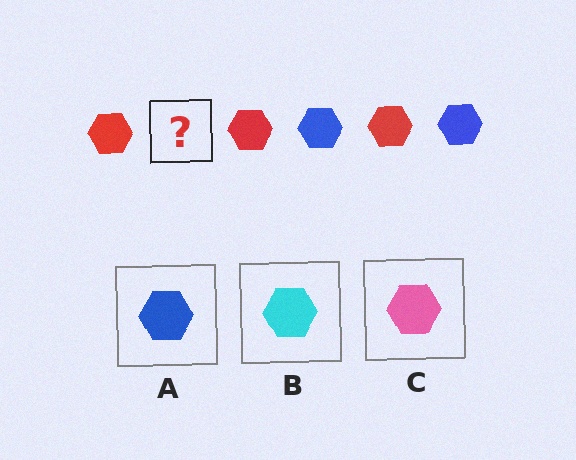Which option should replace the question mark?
Option A.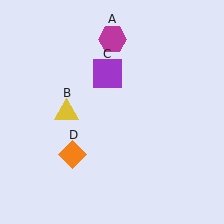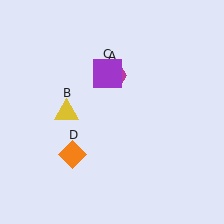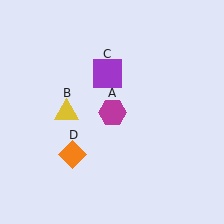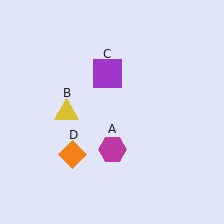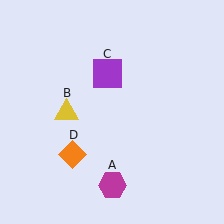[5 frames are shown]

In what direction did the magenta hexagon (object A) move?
The magenta hexagon (object A) moved down.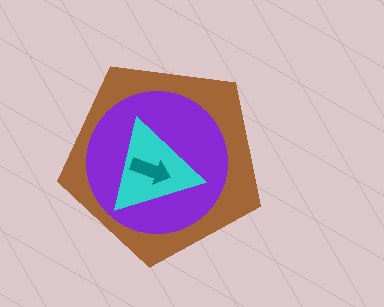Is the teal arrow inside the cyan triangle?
Yes.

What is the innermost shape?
The teal arrow.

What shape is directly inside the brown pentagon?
The purple circle.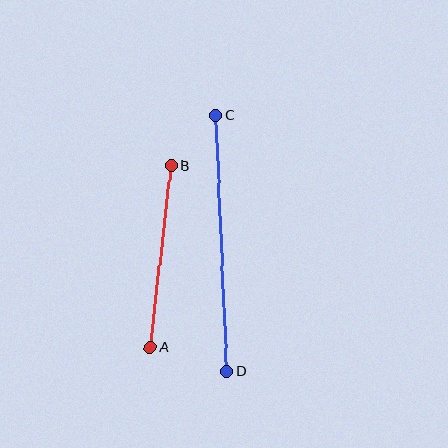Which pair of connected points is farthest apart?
Points C and D are farthest apart.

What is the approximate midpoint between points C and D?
The midpoint is at approximately (222, 243) pixels.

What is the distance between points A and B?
The distance is approximately 183 pixels.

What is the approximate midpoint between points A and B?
The midpoint is at approximately (161, 257) pixels.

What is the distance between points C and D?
The distance is approximately 256 pixels.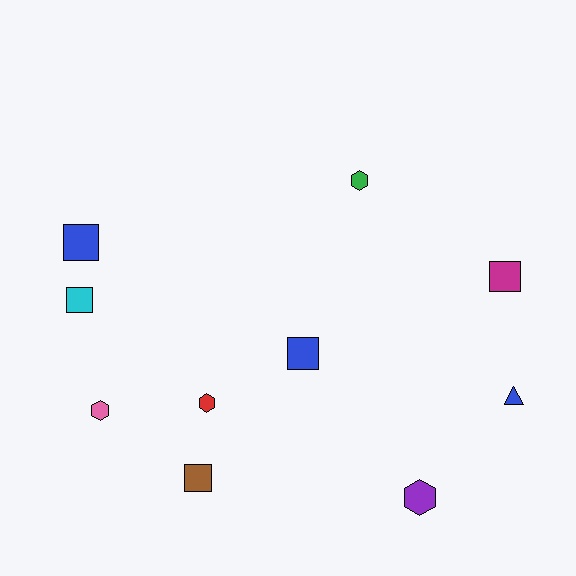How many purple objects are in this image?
There is 1 purple object.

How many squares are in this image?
There are 5 squares.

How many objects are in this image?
There are 10 objects.